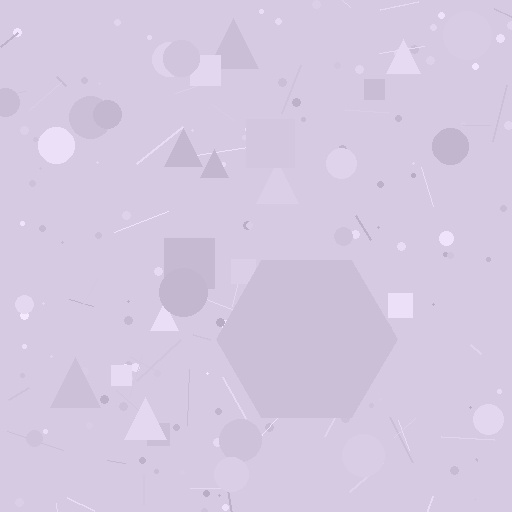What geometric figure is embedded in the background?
A hexagon is embedded in the background.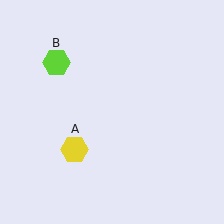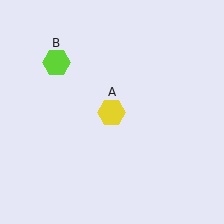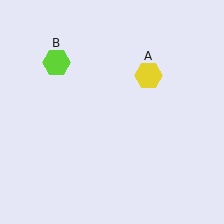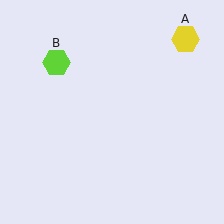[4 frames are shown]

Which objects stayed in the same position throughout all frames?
Lime hexagon (object B) remained stationary.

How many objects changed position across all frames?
1 object changed position: yellow hexagon (object A).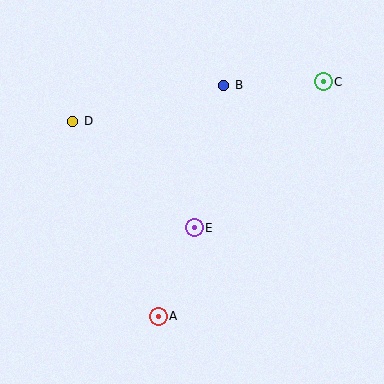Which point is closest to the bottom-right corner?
Point A is closest to the bottom-right corner.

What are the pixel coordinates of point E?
Point E is at (194, 228).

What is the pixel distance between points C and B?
The distance between C and B is 100 pixels.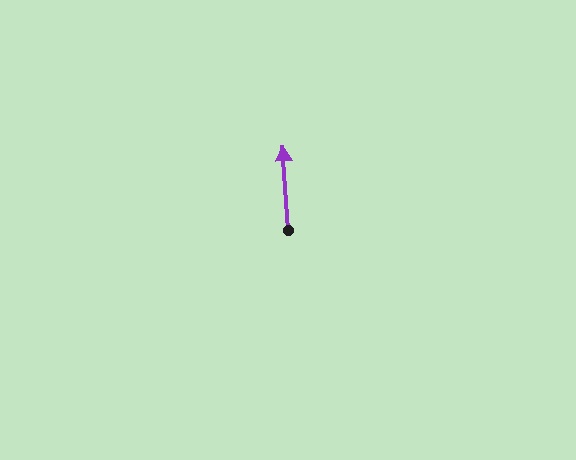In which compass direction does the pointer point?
North.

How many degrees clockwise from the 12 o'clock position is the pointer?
Approximately 357 degrees.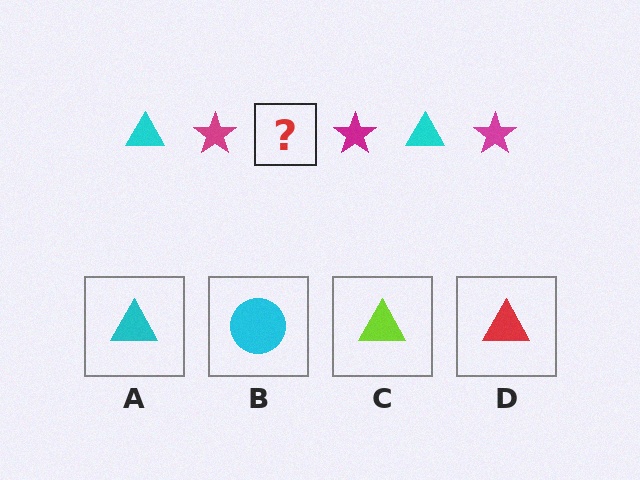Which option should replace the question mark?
Option A.